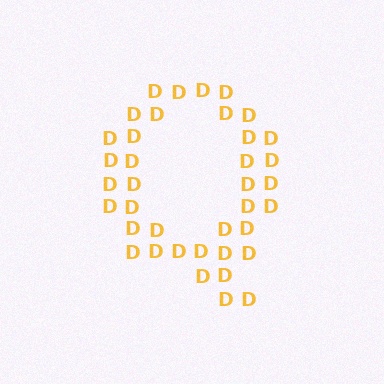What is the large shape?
The large shape is the letter Q.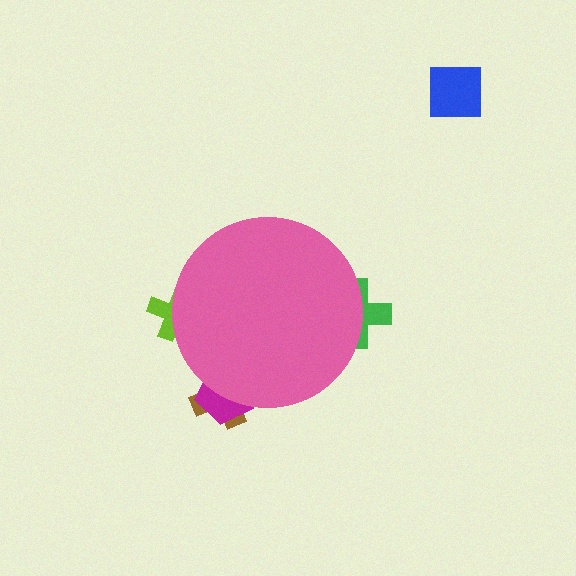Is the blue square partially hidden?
No, the blue square is fully visible.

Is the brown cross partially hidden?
Yes, the brown cross is partially hidden behind the pink circle.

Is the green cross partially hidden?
Yes, the green cross is partially hidden behind the pink circle.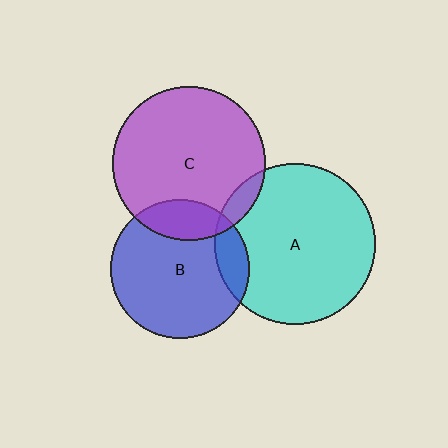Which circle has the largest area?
Circle A (cyan).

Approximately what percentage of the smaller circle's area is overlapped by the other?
Approximately 20%.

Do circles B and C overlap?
Yes.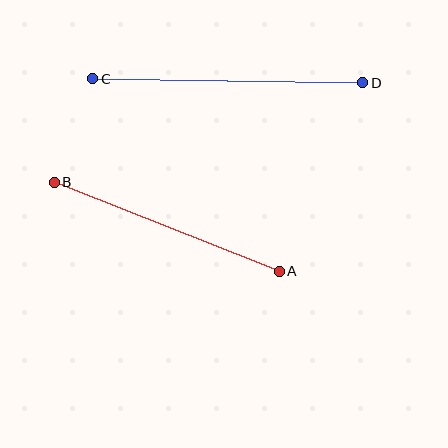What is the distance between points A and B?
The distance is approximately 242 pixels.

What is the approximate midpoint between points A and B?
The midpoint is at approximately (167, 227) pixels.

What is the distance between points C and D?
The distance is approximately 270 pixels.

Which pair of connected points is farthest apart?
Points C and D are farthest apart.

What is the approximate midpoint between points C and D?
The midpoint is at approximately (228, 81) pixels.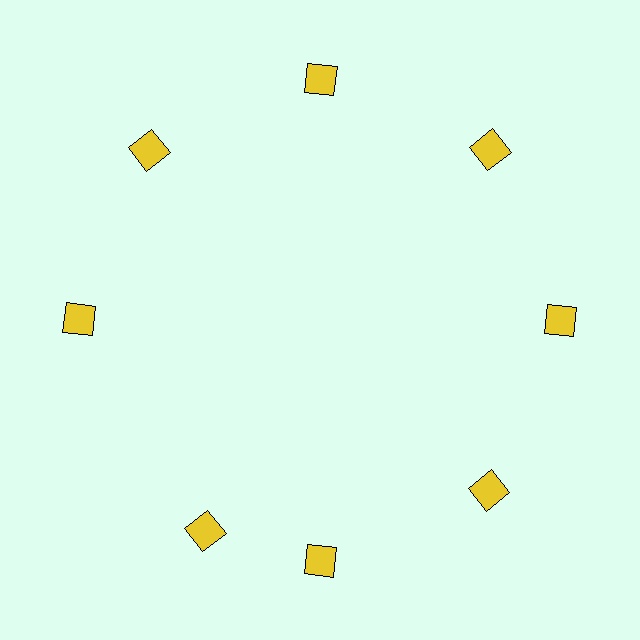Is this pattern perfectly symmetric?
No. The 8 yellow squares are arranged in a ring, but one element near the 8 o'clock position is rotated out of alignment along the ring, breaking the 8-fold rotational symmetry.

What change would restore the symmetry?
The symmetry would be restored by rotating it back into even spacing with its neighbors so that all 8 squares sit at equal angles and equal distance from the center.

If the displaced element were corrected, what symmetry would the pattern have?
It would have 8-fold rotational symmetry — the pattern would map onto itself every 45 degrees.